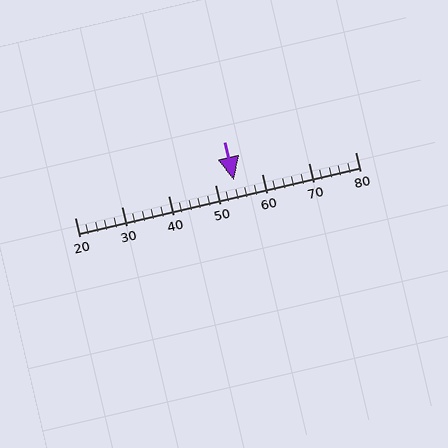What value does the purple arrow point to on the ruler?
The purple arrow points to approximately 54.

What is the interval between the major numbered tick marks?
The major tick marks are spaced 10 units apart.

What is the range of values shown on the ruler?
The ruler shows values from 20 to 80.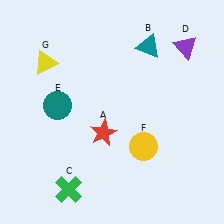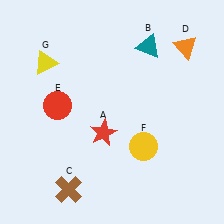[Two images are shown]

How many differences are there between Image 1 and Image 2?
There are 3 differences between the two images.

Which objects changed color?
C changed from green to brown. D changed from purple to orange. E changed from teal to red.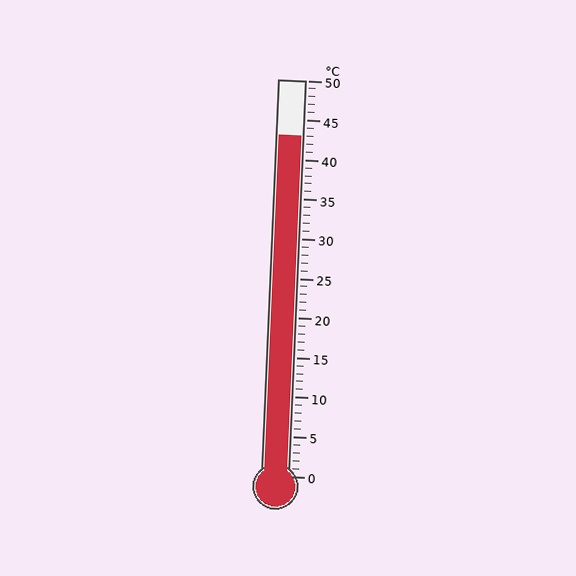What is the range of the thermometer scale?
The thermometer scale ranges from 0°C to 50°C.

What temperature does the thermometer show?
The thermometer shows approximately 43°C.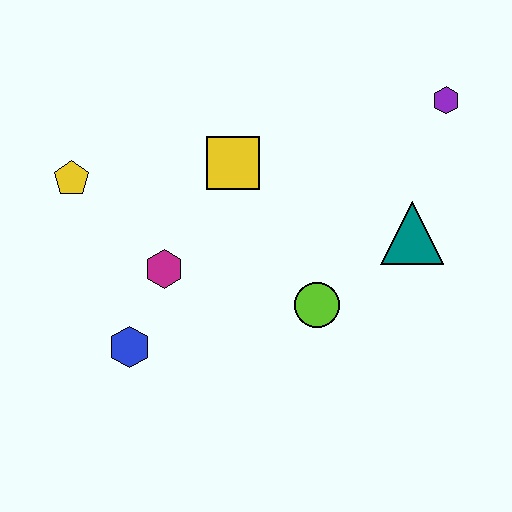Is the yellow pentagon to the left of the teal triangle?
Yes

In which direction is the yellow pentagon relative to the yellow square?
The yellow pentagon is to the left of the yellow square.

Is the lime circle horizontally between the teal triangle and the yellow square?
Yes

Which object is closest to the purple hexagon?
The teal triangle is closest to the purple hexagon.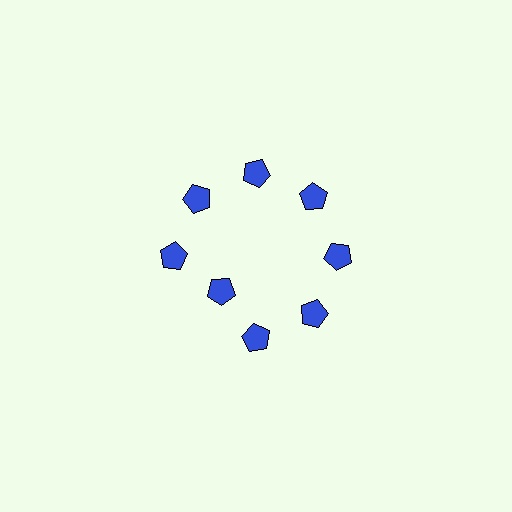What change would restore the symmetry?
The symmetry would be restored by moving it outward, back onto the ring so that all 8 pentagons sit at equal angles and equal distance from the center.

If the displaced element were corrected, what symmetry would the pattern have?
It would have 8-fold rotational symmetry — the pattern would map onto itself every 45 degrees.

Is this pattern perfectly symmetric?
No. The 8 blue pentagons are arranged in a ring, but one element near the 8 o'clock position is pulled inward toward the center, breaking the 8-fold rotational symmetry.